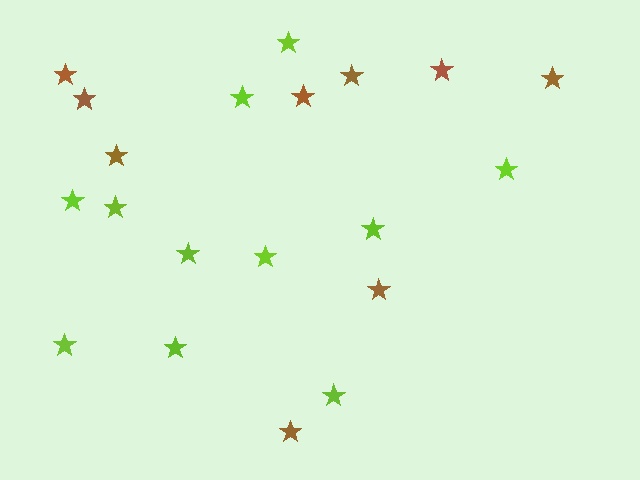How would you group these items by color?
There are 2 groups: one group of lime stars (11) and one group of brown stars (9).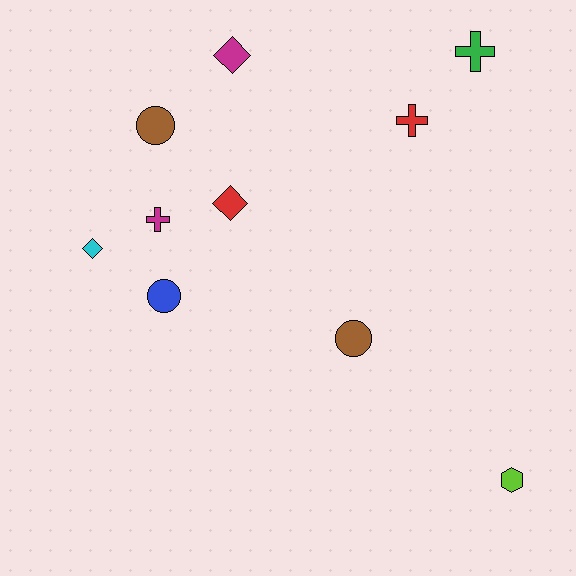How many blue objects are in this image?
There is 1 blue object.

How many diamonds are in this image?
There are 3 diamonds.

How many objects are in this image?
There are 10 objects.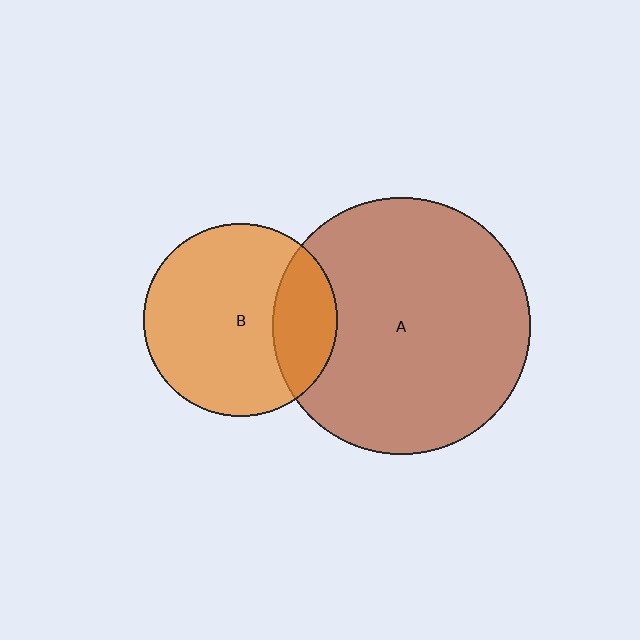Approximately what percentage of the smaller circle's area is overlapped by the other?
Approximately 25%.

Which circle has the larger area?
Circle A (brown).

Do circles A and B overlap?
Yes.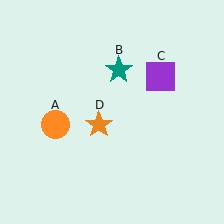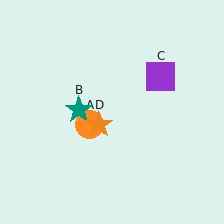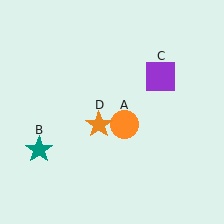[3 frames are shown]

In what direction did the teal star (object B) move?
The teal star (object B) moved down and to the left.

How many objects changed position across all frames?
2 objects changed position: orange circle (object A), teal star (object B).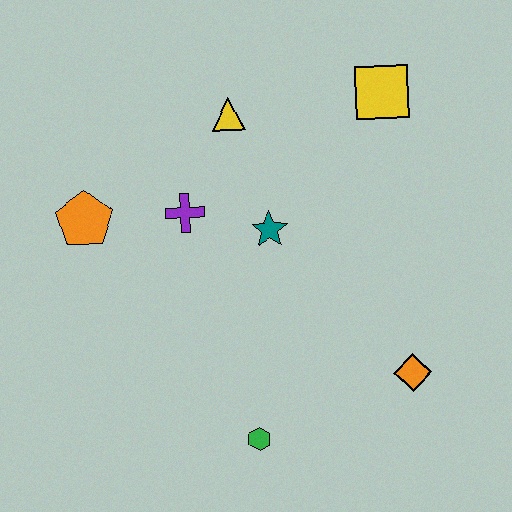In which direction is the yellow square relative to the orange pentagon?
The yellow square is to the right of the orange pentagon.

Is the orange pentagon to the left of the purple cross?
Yes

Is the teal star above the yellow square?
No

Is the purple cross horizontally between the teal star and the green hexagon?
No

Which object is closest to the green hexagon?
The orange diamond is closest to the green hexagon.